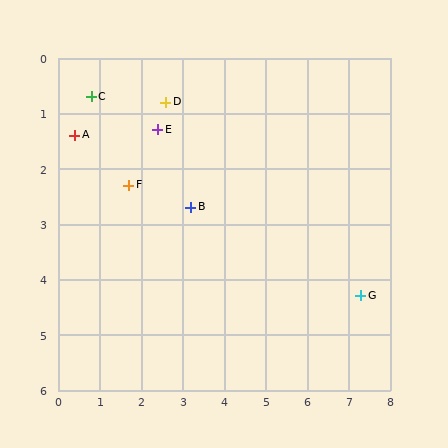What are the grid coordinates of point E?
Point E is at approximately (2.4, 1.3).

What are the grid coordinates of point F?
Point F is at approximately (1.7, 2.3).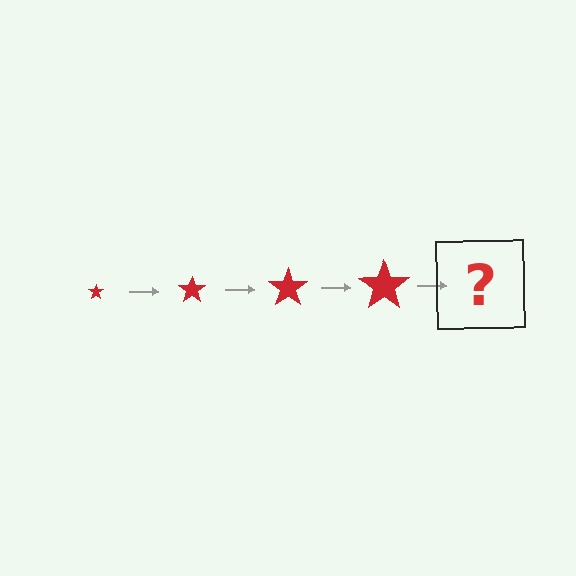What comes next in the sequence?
The next element should be a red star, larger than the previous one.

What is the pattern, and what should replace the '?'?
The pattern is that the star gets progressively larger each step. The '?' should be a red star, larger than the previous one.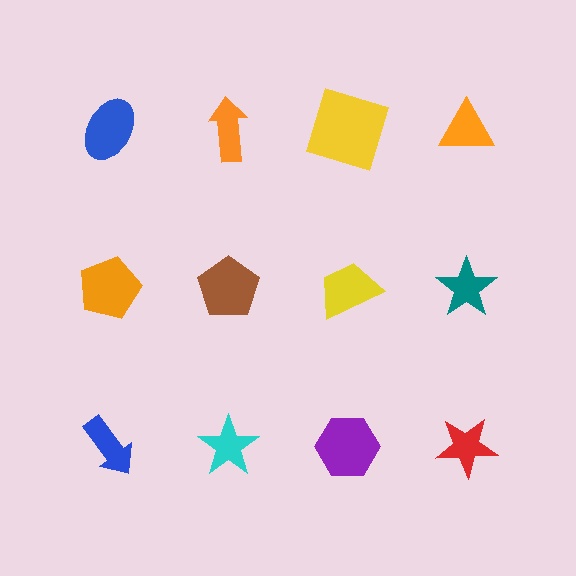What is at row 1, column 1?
A blue ellipse.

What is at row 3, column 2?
A cyan star.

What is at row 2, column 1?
An orange pentagon.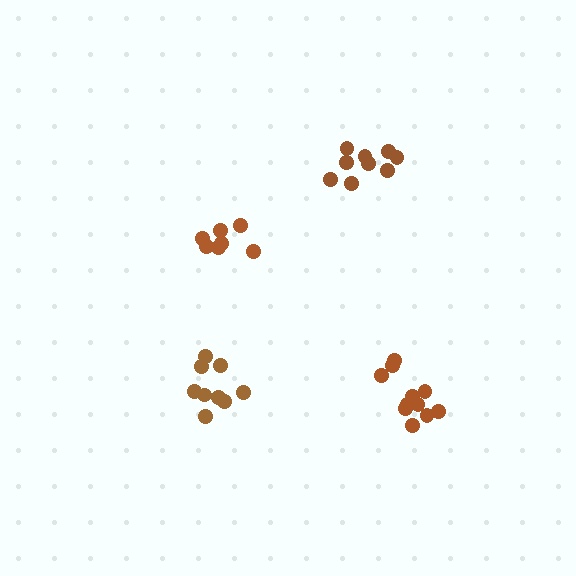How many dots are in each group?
Group 1: 11 dots, Group 2: 9 dots, Group 3: 9 dots, Group 4: 7 dots (36 total).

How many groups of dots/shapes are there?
There are 4 groups.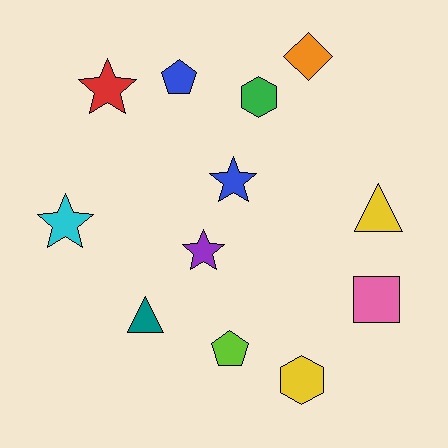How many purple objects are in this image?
There is 1 purple object.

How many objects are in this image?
There are 12 objects.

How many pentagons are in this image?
There are 2 pentagons.